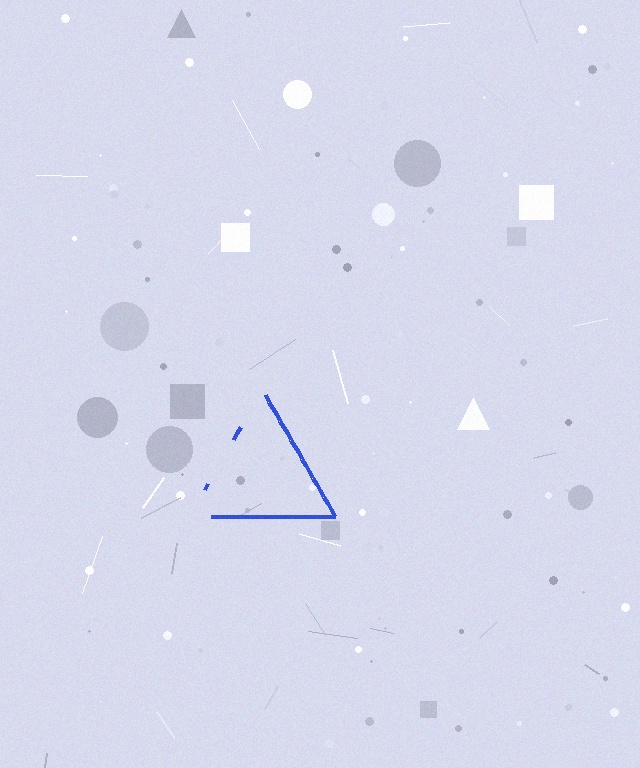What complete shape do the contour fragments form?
The contour fragments form a triangle.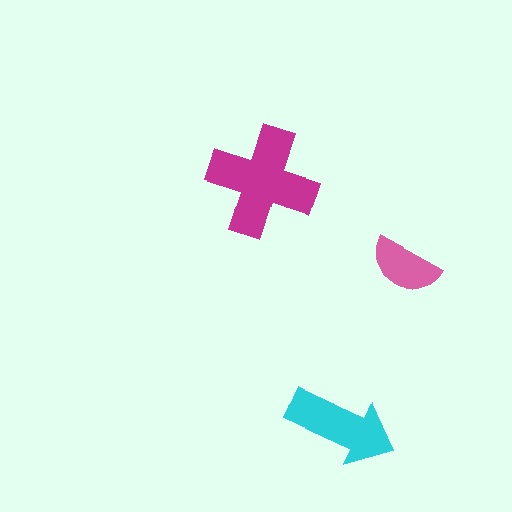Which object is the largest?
The magenta cross.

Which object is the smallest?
The pink semicircle.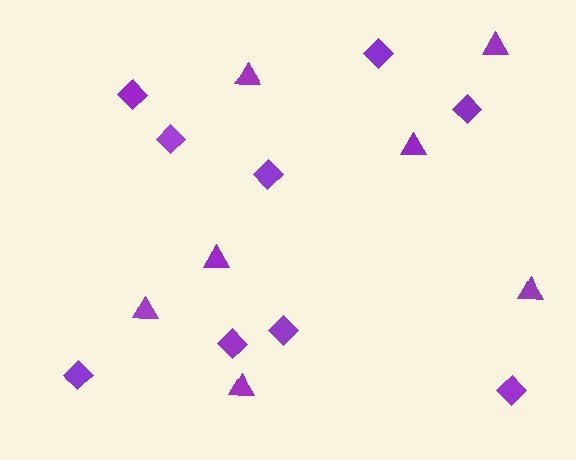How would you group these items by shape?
There are 2 groups: one group of triangles (7) and one group of diamonds (9).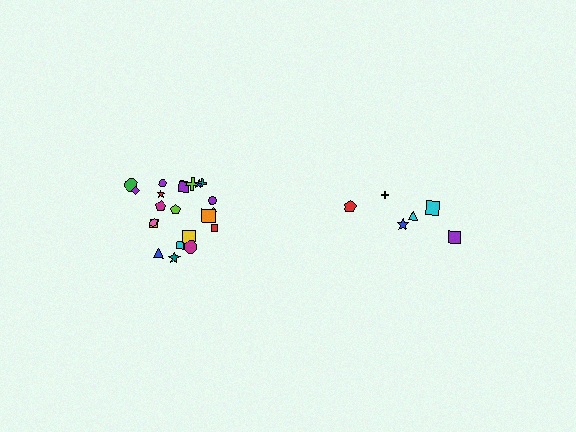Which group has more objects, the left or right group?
The left group.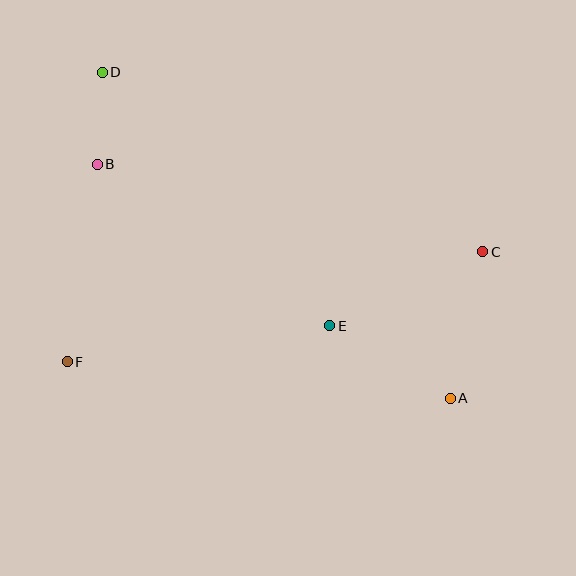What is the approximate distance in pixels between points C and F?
The distance between C and F is approximately 430 pixels.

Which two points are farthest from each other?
Points A and D are farthest from each other.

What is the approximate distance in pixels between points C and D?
The distance between C and D is approximately 420 pixels.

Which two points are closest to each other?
Points B and D are closest to each other.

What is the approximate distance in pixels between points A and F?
The distance between A and F is approximately 385 pixels.